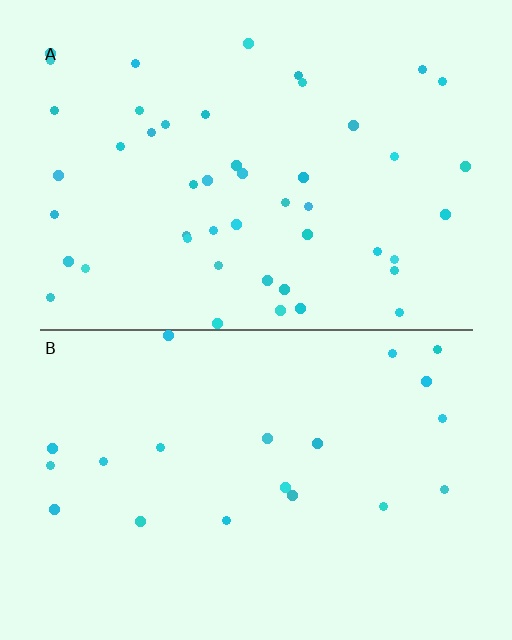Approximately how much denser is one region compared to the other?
Approximately 2.3× — region A over region B.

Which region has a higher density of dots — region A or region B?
A (the top).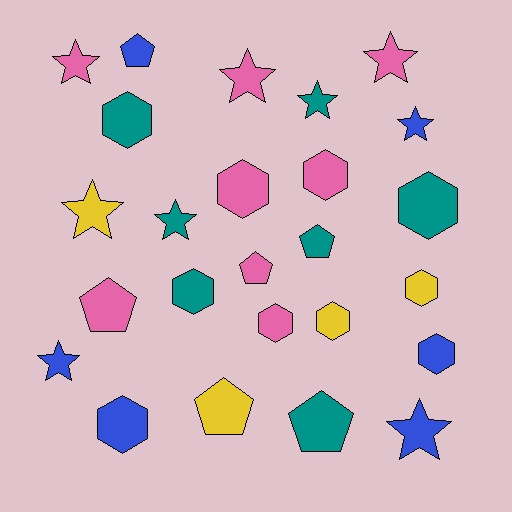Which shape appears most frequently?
Hexagon, with 10 objects.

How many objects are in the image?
There are 25 objects.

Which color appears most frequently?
Pink, with 8 objects.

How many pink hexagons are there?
There are 3 pink hexagons.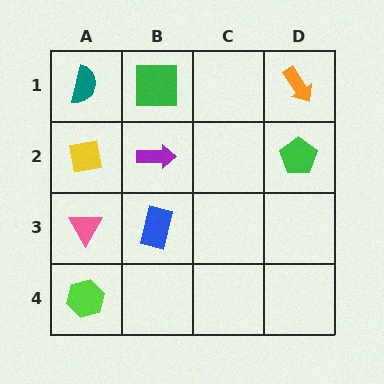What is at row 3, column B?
A blue rectangle.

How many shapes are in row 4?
1 shape.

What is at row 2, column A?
A yellow square.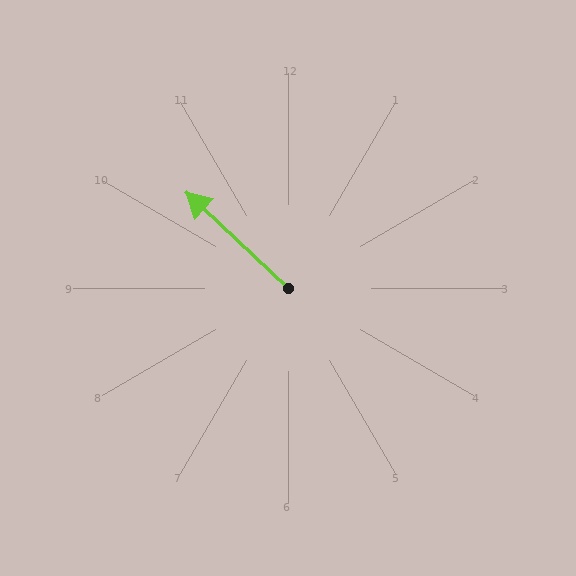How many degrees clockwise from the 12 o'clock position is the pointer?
Approximately 313 degrees.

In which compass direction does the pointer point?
Northwest.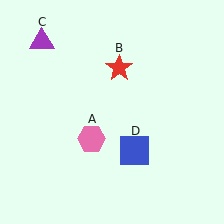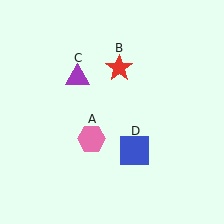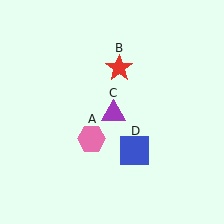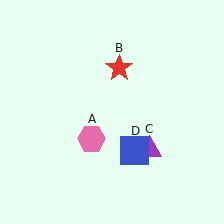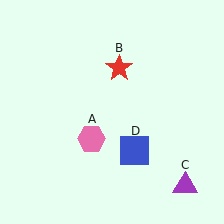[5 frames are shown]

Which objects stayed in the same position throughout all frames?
Pink hexagon (object A) and red star (object B) and blue square (object D) remained stationary.